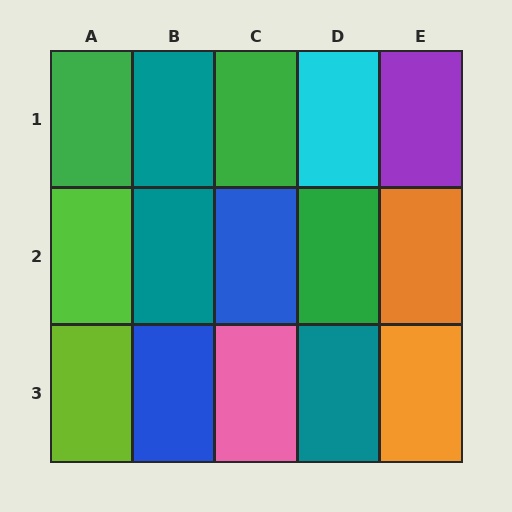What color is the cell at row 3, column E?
Orange.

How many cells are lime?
2 cells are lime.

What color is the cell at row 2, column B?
Teal.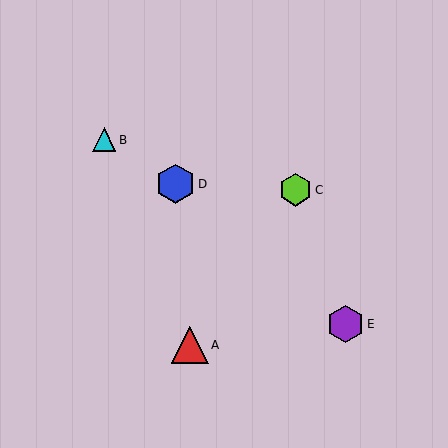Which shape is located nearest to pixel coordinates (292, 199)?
The lime hexagon (labeled C) at (296, 190) is nearest to that location.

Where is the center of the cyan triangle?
The center of the cyan triangle is at (104, 140).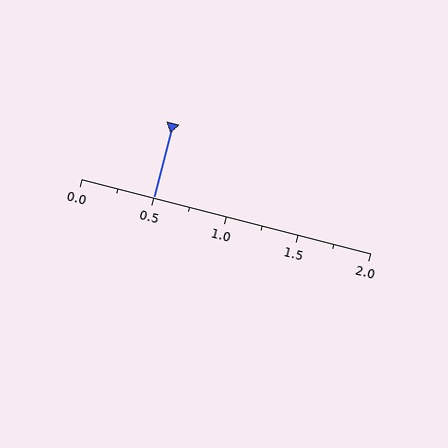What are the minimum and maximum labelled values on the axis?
The axis runs from 0.0 to 2.0.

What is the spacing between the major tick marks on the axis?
The major ticks are spaced 0.5 apart.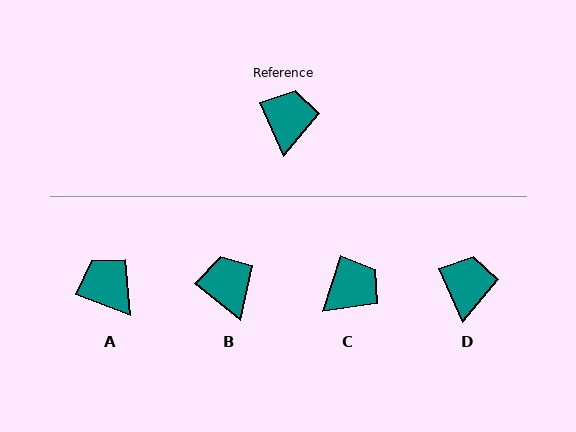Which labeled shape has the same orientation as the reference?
D.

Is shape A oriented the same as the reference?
No, it is off by about 44 degrees.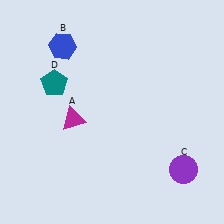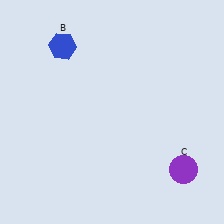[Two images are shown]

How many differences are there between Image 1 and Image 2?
There are 2 differences between the two images.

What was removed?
The teal pentagon (D), the magenta triangle (A) were removed in Image 2.